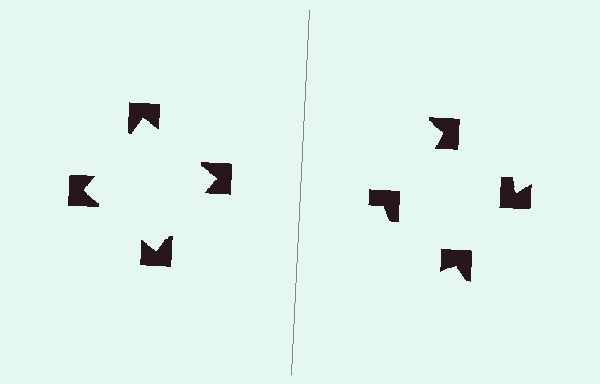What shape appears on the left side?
An illusory square.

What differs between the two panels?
The notched squares are positioned identically on both sides; only the wedge orientations differ. On the left they align to a square; on the right they are misaligned.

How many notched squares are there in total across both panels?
8 — 4 on each side.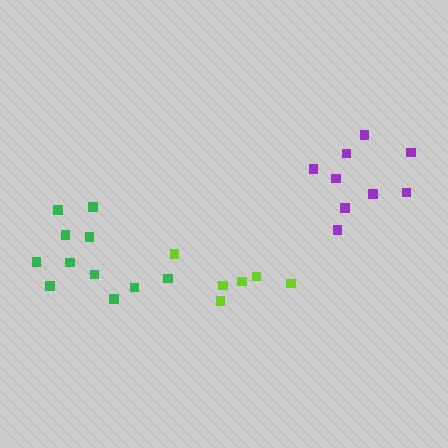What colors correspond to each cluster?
The clusters are colored: lime, purple, green.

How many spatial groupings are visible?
There are 3 spatial groupings.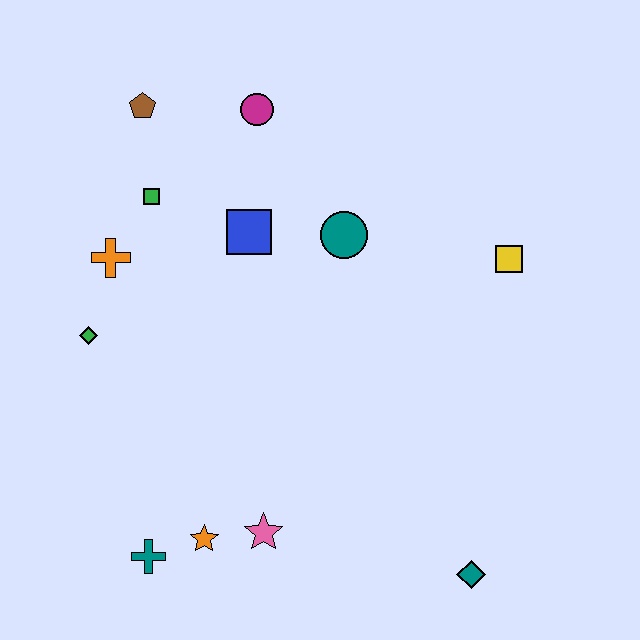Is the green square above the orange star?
Yes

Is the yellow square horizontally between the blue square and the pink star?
No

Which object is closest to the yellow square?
The teal circle is closest to the yellow square.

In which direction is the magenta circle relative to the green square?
The magenta circle is to the right of the green square.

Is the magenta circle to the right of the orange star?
Yes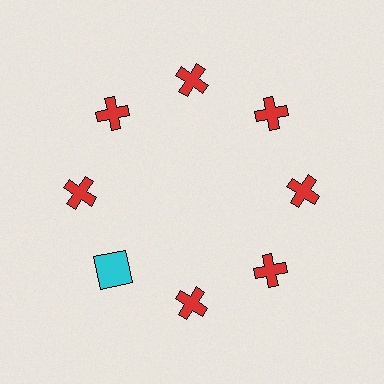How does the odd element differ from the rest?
It differs in both color (cyan instead of red) and shape (square instead of cross).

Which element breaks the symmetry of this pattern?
The cyan square at roughly the 8 o'clock position breaks the symmetry. All other shapes are red crosses.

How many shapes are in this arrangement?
There are 8 shapes arranged in a ring pattern.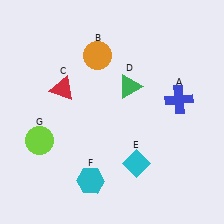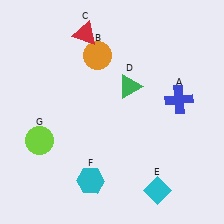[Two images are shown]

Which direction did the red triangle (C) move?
The red triangle (C) moved up.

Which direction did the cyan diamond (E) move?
The cyan diamond (E) moved down.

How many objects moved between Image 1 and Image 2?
2 objects moved between the two images.